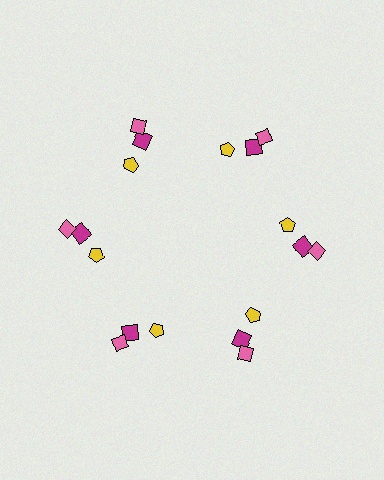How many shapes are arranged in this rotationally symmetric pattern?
There are 18 shapes, arranged in 6 groups of 3.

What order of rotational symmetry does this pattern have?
This pattern has 6-fold rotational symmetry.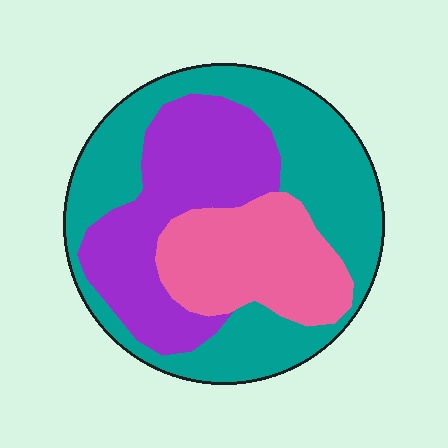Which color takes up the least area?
Pink, at roughly 25%.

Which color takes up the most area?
Teal, at roughly 45%.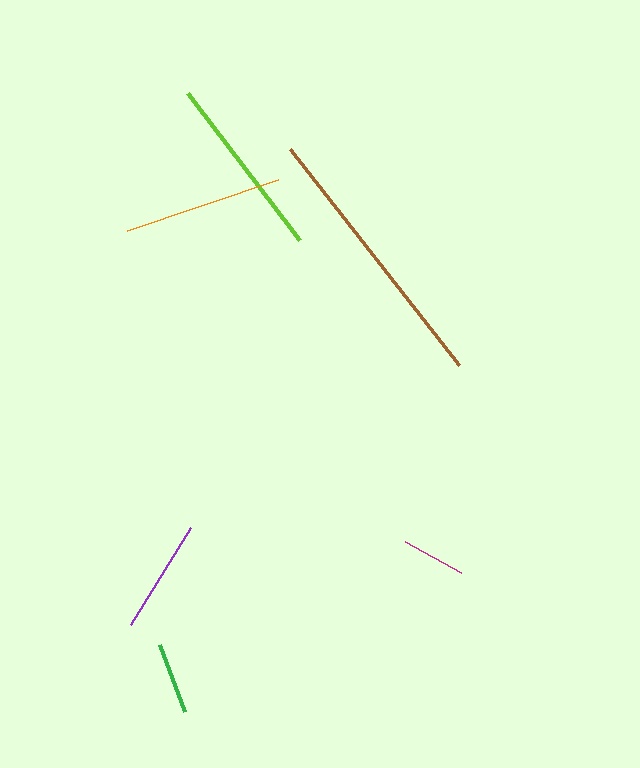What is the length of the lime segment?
The lime segment is approximately 185 pixels long.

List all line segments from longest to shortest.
From longest to shortest: brown, lime, orange, purple, green, magenta.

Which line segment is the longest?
The brown line is the longest at approximately 275 pixels.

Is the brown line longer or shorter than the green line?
The brown line is longer than the green line.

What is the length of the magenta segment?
The magenta segment is approximately 64 pixels long.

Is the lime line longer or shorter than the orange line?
The lime line is longer than the orange line.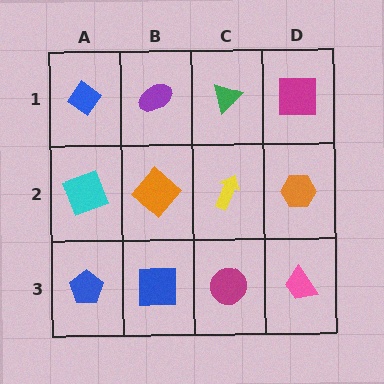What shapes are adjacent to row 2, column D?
A magenta square (row 1, column D), a pink trapezoid (row 3, column D), a yellow arrow (row 2, column C).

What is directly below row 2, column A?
A blue pentagon.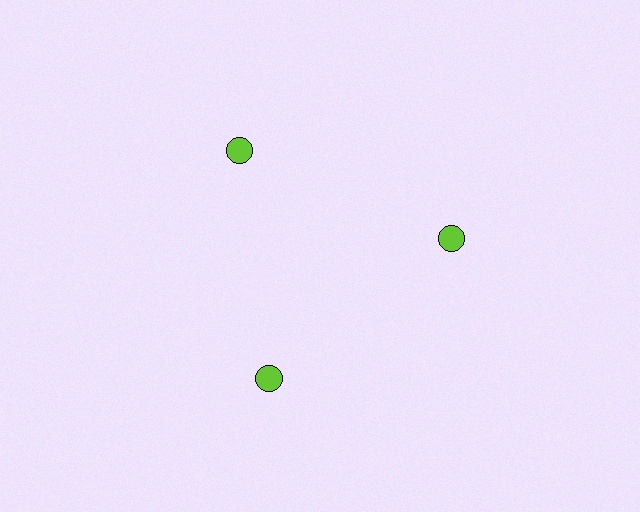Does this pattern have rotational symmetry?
Yes, this pattern has 3-fold rotational symmetry. It looks the same after rotating 120 degrees around the center.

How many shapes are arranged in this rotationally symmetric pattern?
There are 3 shapes, arranged in 3 groups of 1.